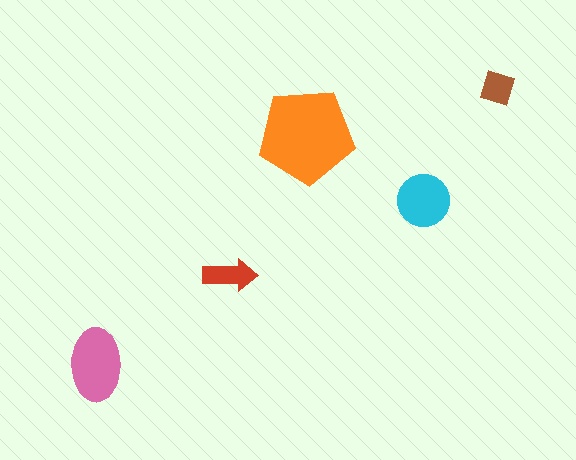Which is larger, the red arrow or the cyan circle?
The cyan circle.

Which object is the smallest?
The brown diamond.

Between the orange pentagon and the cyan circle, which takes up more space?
The orange pentagon.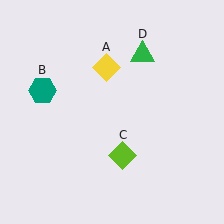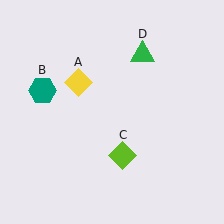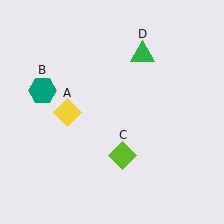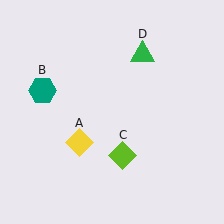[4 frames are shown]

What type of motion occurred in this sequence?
The yellow diamond (object A) rotated counterclockwise around the center of the scene.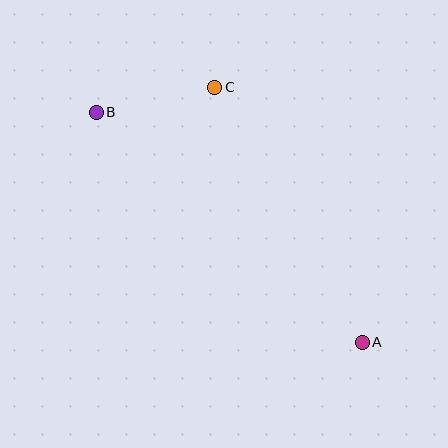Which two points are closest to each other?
Points B and C are closest to each other.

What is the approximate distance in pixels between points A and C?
The distance between A and C is approximately 295 pixels.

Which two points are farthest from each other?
Points A and B are farthest from each other.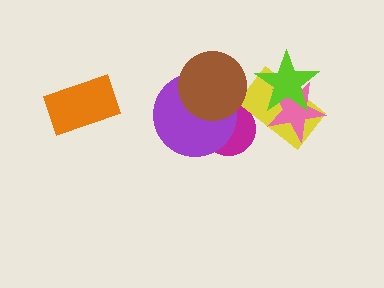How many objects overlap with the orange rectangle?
0 objects overlap with the orange rectangle.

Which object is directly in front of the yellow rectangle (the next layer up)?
The pink star is directly in front of the yellow rectangle.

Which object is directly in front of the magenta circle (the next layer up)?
The purple circle is directly in front of the magenta circle.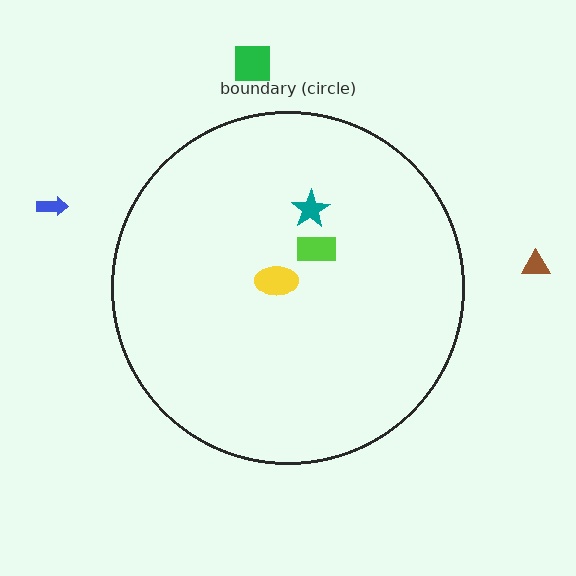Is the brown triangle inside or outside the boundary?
Outside.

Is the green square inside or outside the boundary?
Outside.